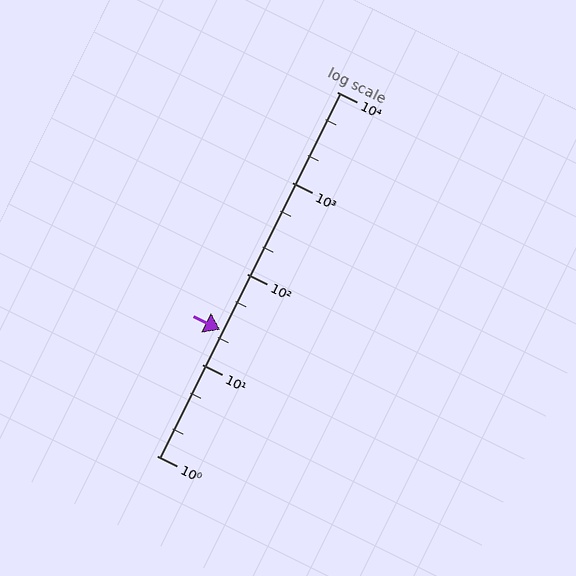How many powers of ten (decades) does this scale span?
The scale spans 4 decades, from 1 to 10000.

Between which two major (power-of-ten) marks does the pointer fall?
The pointer is between 10 and 100.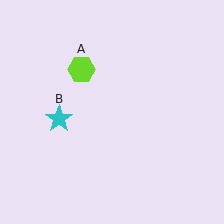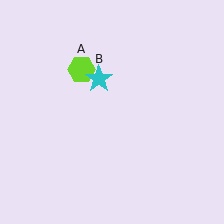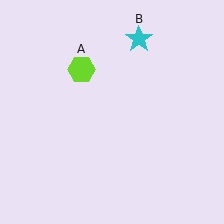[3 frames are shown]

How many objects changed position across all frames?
1 object changed position: cyan star (object B).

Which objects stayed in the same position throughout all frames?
Lime hexagon (object A) remained stationary.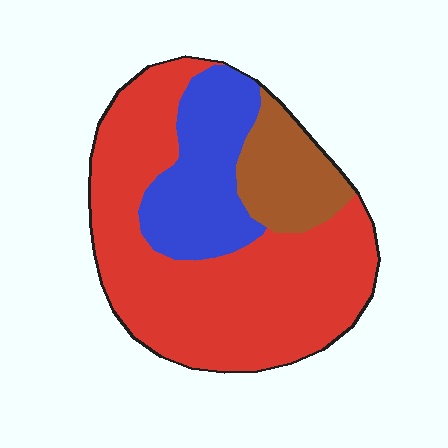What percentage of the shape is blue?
Blue takes up between a sixth and a third of the shape.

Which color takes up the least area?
Brown, at roughly 15%.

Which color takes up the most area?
Red, at roughly 60%.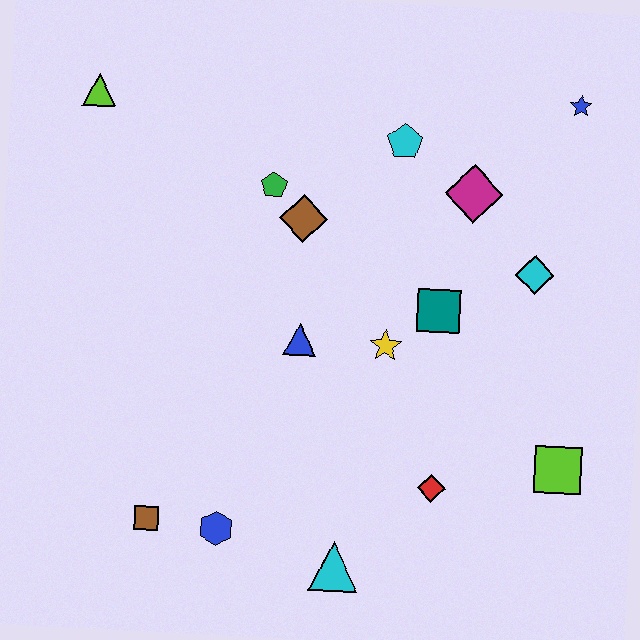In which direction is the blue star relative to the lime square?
The blue star is above the lime square.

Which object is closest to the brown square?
The blue hexagon is closest to the brown square.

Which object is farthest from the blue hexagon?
The blue star is farthest from the blue hexagon.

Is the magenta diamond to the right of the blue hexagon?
Yes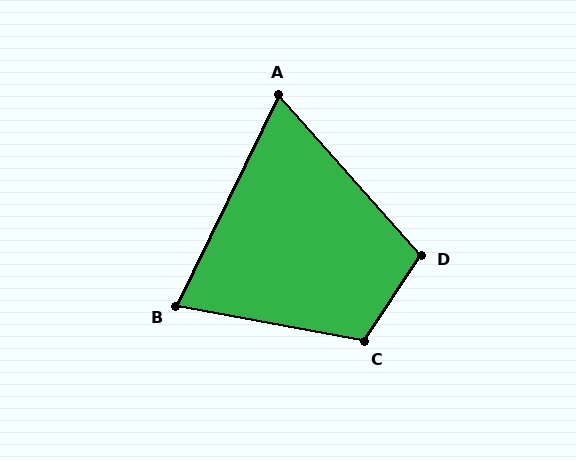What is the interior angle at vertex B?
Approximately 75 degrees (acute).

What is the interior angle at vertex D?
Approximately 105 degrees (obtuse).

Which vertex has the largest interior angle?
C, at approximately 112 degrees.